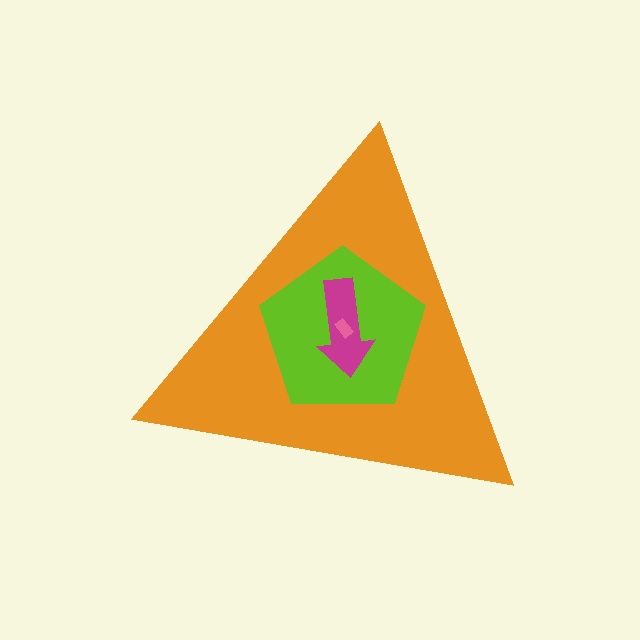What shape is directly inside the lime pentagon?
The magenta arrow.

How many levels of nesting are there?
4.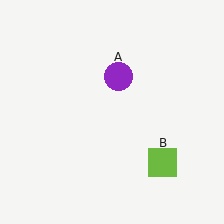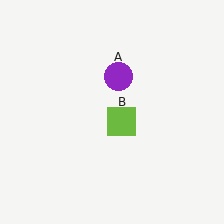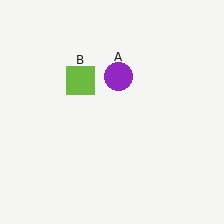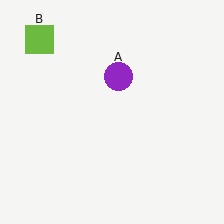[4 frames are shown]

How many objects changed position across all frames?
1 object changed position: lime square (object B).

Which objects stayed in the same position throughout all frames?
Purple circle (object A) remained stationary.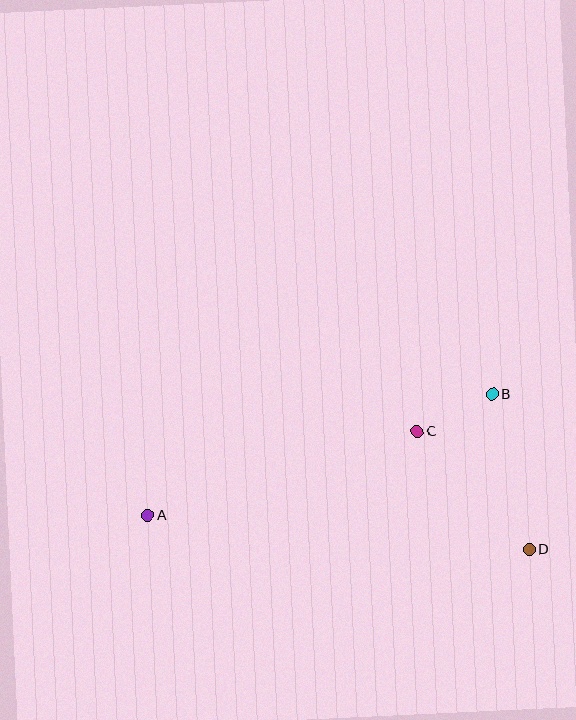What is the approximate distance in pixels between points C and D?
The distance between C and D is approximately 163 pixels.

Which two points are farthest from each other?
Points A and D are farthest from each other.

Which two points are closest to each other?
Points B and C are closest to each other.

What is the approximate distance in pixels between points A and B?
The distance between A and B is approximately 365 pixels.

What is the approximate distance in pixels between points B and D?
The distance between B and D is approximately 160 pixels.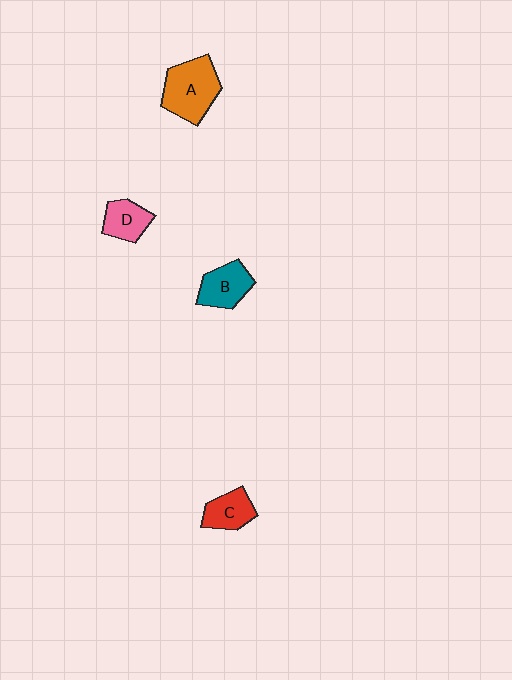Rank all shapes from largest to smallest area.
From largest to smallest: A (orange), B (teal), C (red), D (pink).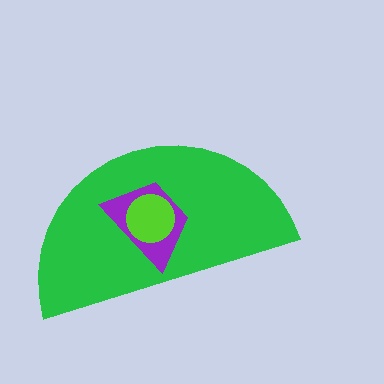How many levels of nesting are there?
3.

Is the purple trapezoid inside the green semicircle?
Yes.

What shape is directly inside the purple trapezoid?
The lime circle.